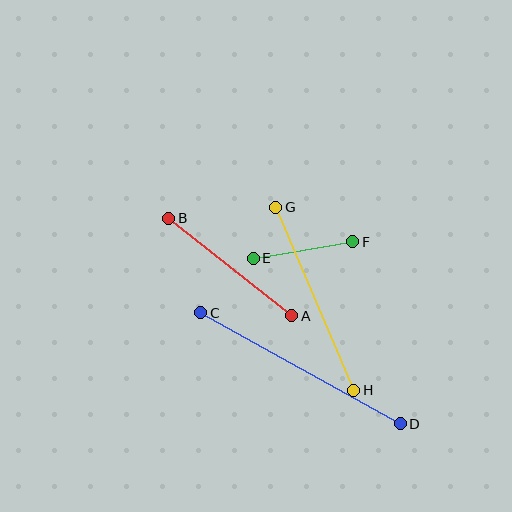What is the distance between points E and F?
The distance is approximately 101 pixels.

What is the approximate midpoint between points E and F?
The midpoint is at approximately (303, 250) pixels.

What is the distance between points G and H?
The distance is approximately 199 pixels.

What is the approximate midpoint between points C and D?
The midpoint is at approximately (300, 368) pixels.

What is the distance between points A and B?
The distance is approximately 157 pixels.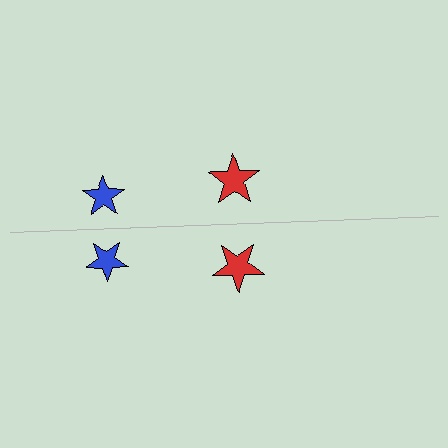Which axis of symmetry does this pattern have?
The pattern has a horizontal axis of symmetry running through the center of the image.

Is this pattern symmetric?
Yes, this pattern has bilateral (reflection) symmetry.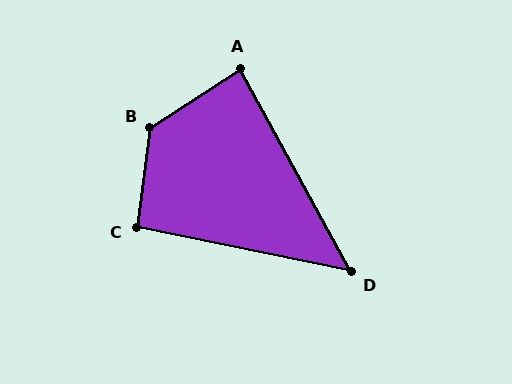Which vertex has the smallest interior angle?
D, at approximately 50 degrees.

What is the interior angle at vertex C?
Approximately 94 degrees (approximately right).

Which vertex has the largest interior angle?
B, at approximately 130 degrees.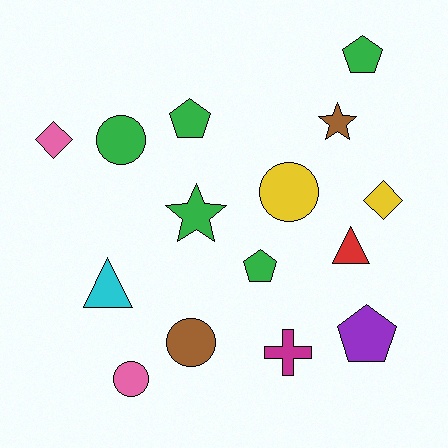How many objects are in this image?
There are 15 objects.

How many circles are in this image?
There are 4 circles.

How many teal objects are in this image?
There are no teal objects.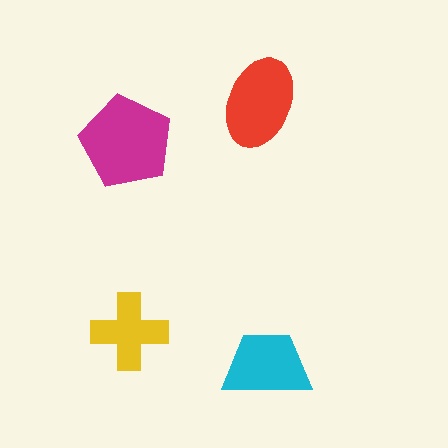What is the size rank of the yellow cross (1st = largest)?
4th.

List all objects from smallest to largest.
The yellow cross, the cyan trapezoid, the red ellipse, the magenta pentagon.